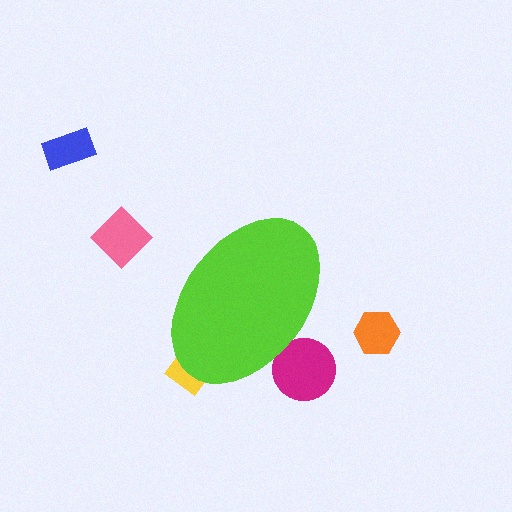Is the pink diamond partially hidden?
No, the pink diamond is fully visible.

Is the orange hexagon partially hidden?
No, the orange hexagon is fully visible.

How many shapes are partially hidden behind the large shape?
2 shapes are partially hidden.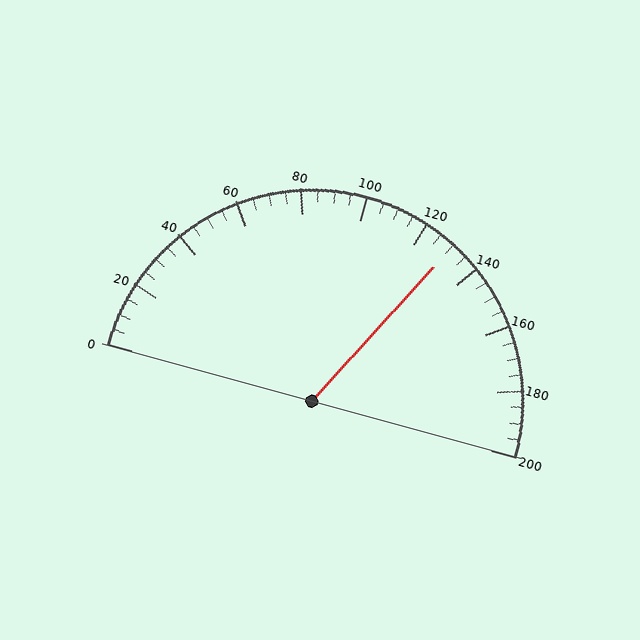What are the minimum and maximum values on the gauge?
The gauge ranges from 0 to 200.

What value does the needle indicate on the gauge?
The needle indicates approximately 130.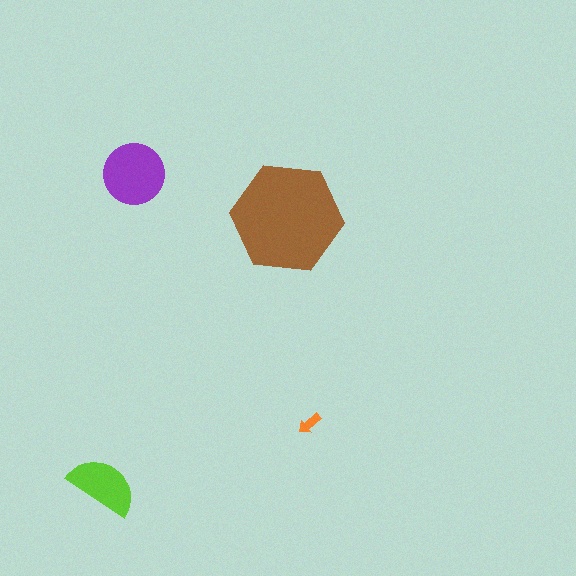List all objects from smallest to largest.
The orange arrow, the lime semicircle, the purple circle, the brown hexagon.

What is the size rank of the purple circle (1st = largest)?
2nd.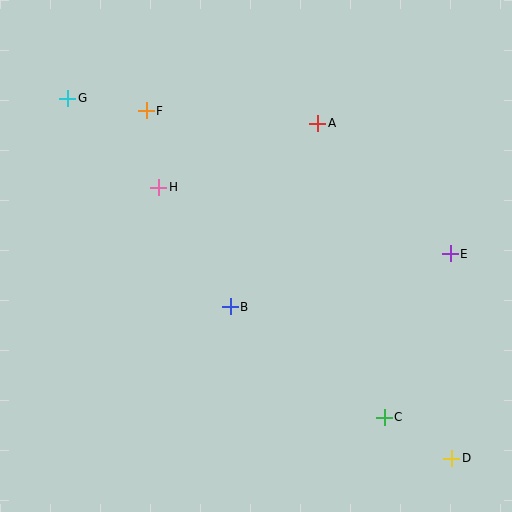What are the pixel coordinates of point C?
Point C is at (384, 418).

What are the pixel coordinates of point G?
Point G is at (68, 98).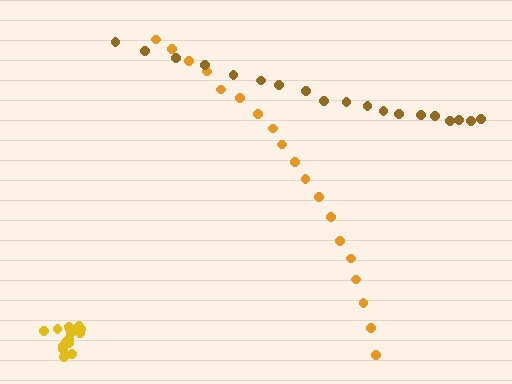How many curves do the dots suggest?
There are 3 distinct paths.